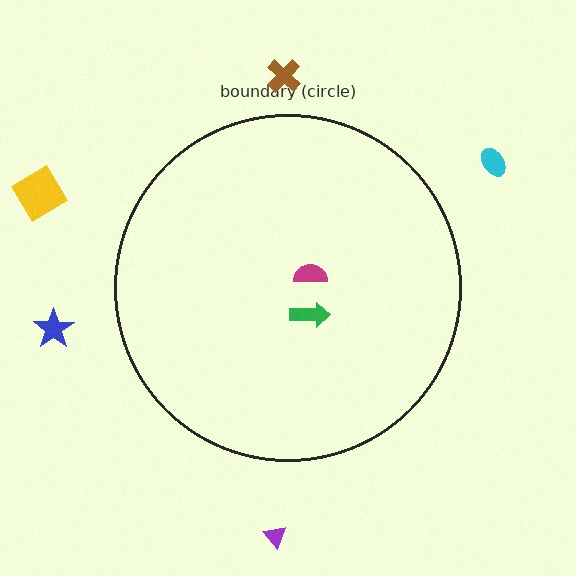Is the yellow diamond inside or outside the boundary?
Outside.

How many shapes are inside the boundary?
2 inside, 5 outside.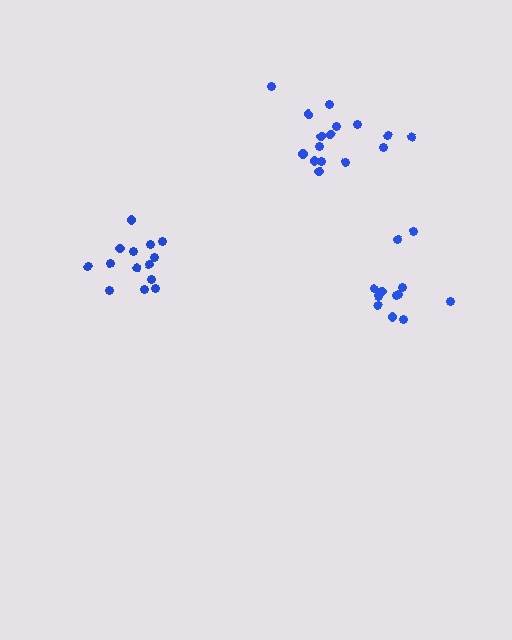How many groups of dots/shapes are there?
There are 3 groups.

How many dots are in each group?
Group 1: 14 dots, Group 2: 12 dots, Group 3: 16 dots (42 total).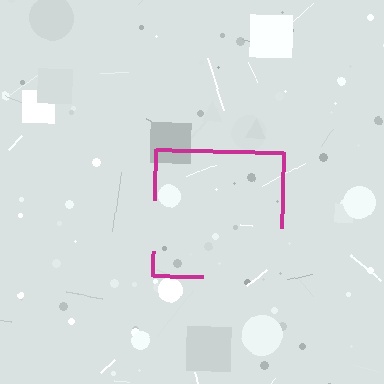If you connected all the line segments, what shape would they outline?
They would outline a square.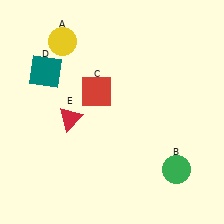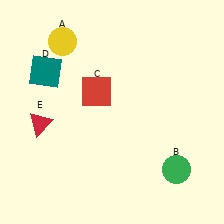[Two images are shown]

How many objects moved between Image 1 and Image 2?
1 object moved between the two images.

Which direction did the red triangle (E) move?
The red triangle (E) moved left.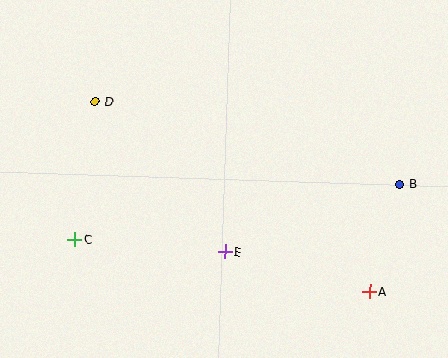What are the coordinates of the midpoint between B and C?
The midpoint between B and C is at (237, 212).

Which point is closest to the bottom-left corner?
Point C is closest to the bottom-left corner.